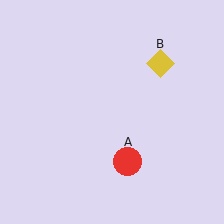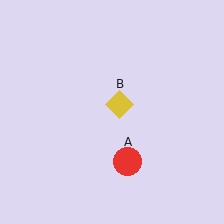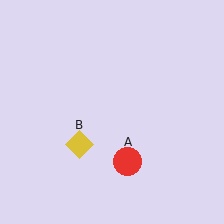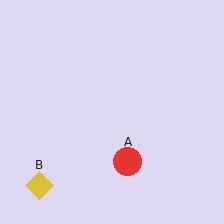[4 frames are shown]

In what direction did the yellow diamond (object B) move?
The yellow diamond (object B) moved down and to the left.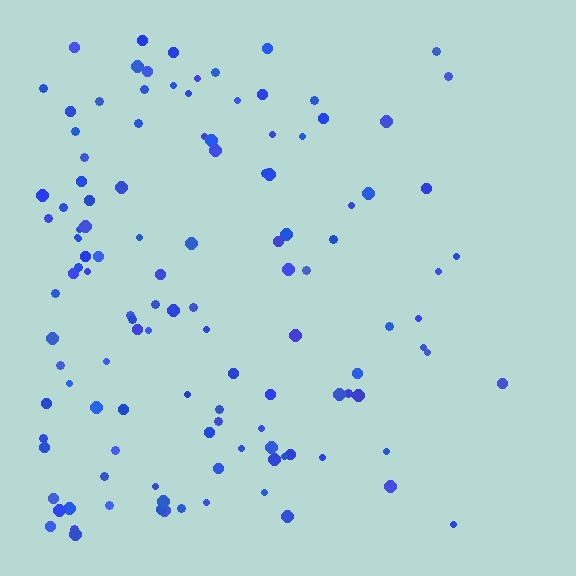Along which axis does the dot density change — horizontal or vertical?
Horizontal.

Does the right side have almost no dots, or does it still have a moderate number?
Still a moderate number, just noticeably fewer than the left.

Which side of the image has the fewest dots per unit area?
The right.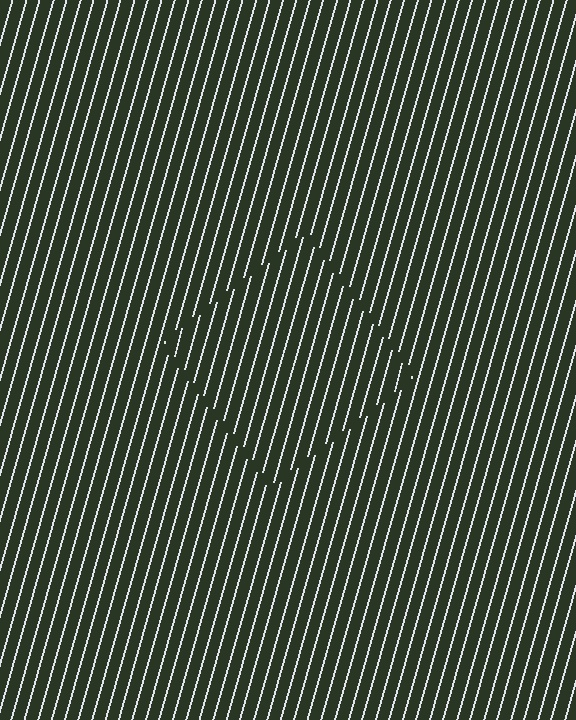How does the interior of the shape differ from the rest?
The interior of the shape contains the same grating, shifted by half a period — the contour is defined by the phase discontinuity where line-ends from the inner and outer gratings abut.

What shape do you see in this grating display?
An illusory square. The interior of the shape contains the same grating, shifted by half a period — the contour is defined by the phase discontinuity where line-ends from the inner and outer gratings abut.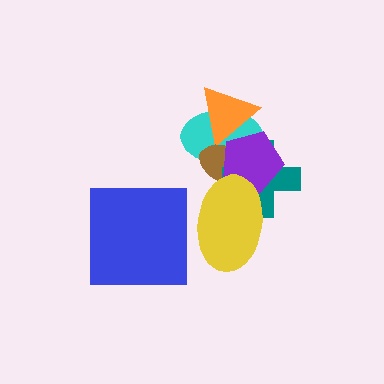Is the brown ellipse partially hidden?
Yes, it is partially covered by another shape.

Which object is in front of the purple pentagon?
The yellow ellipse is in front of the purple pentagon.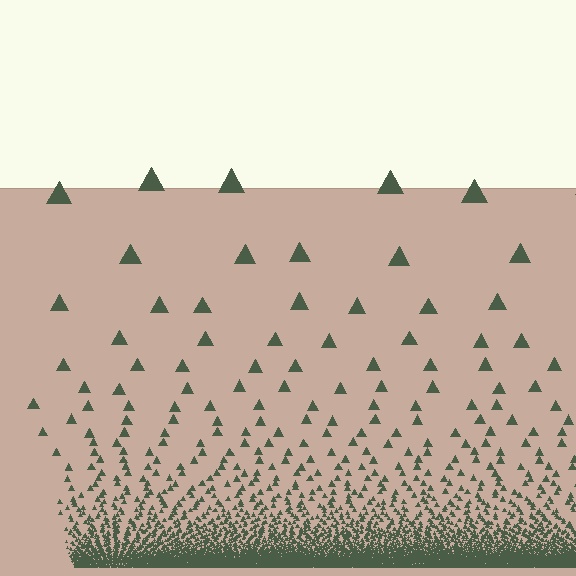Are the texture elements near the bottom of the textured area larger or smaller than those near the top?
Smaller. The gradient is inverted — elements near the bottom are smaller and denser.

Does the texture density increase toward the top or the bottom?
Density increases toward the bottom.